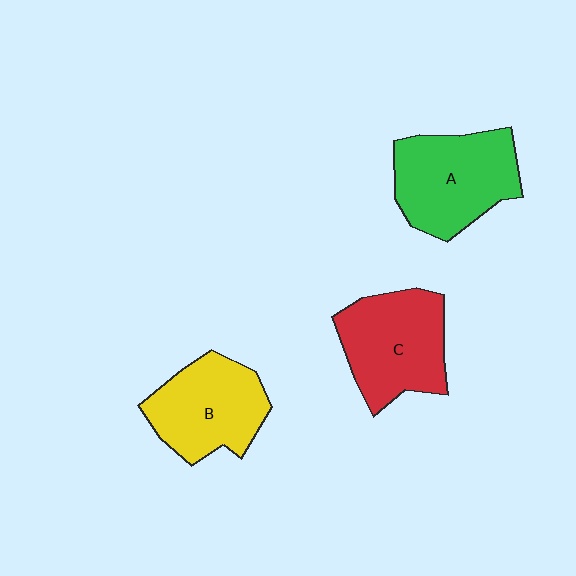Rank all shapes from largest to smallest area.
From largest to smallest: A (green), C (red), B (yellow).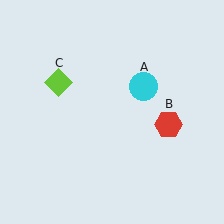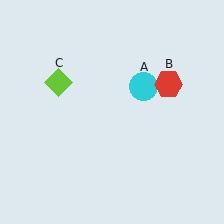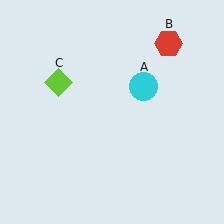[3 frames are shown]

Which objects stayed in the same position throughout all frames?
Cyan circle (object A) and lime diamond (object C) remained stationary.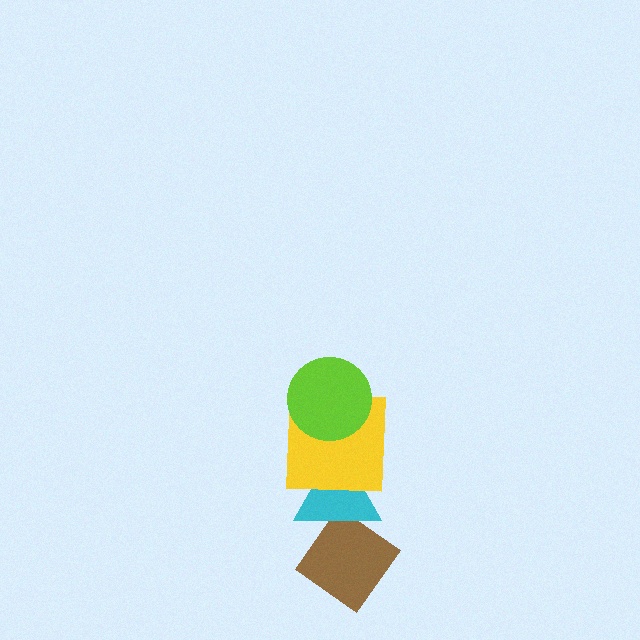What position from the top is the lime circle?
The lime circle is 1st from the top.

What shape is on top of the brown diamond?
The cyan triangle is on top of the brown diamond.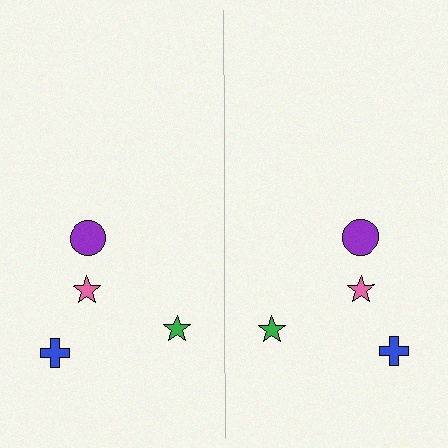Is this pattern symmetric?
Yes, this pattern has bilateral (reflection) symmetry.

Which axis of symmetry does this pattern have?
The pattern has a vertical axis of symmetry running through the center of the image.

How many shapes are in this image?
There are 8 shapes in this image.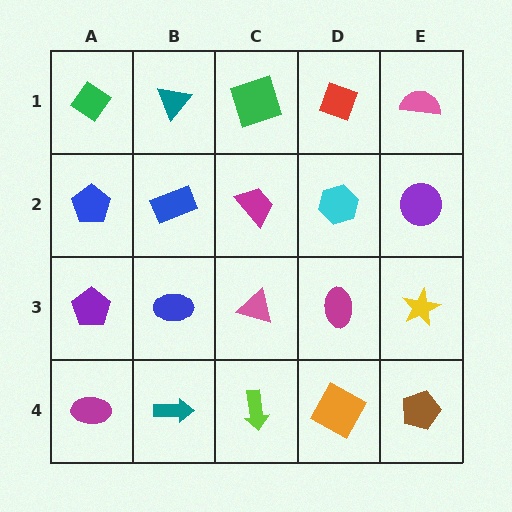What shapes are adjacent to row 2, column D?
A red diamond (row 1, column D), a magenta ellipse (row 3, column D), a magenta trapezoid (row 2, column C), a purple circle (row 2, column E).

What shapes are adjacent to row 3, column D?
A cyan hexagon (row 2, column D), an orange square (row 4, column D), a pink triangle (row 3, column C), a yellow star (row 3, column E).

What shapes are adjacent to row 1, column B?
A blue rectangle (row 2, column B), a green diamond (row 1, column A), a green square (row 1, column C).